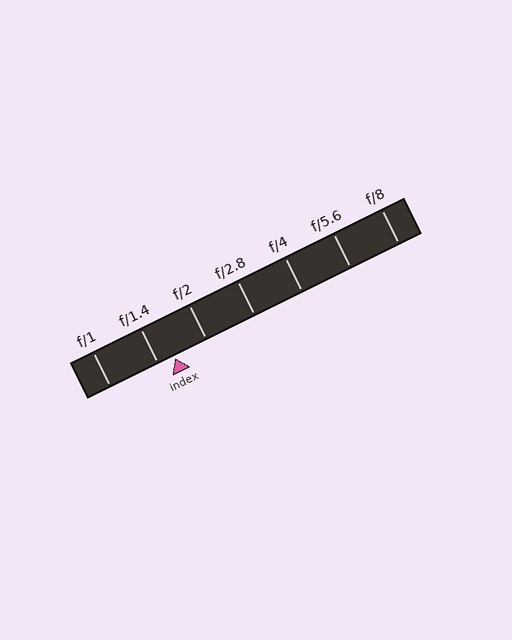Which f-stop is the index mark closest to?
The index mark is closest to f/1.4.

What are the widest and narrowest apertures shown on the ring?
The widest aperture shown is f/1 and the narrowest is f/8.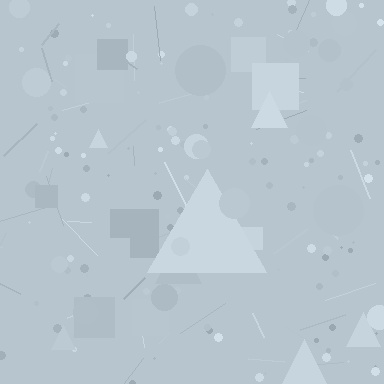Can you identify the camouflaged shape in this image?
The camouflaged shape is a triangle.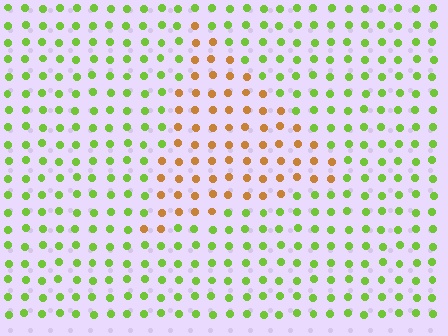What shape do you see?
I see a triangle.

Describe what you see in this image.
The image is filled with small lime elements in a uniform arrangement. A triangle-shaped region is visible where the elements are tinted to a slightly different hue, forming a subtle color boundary.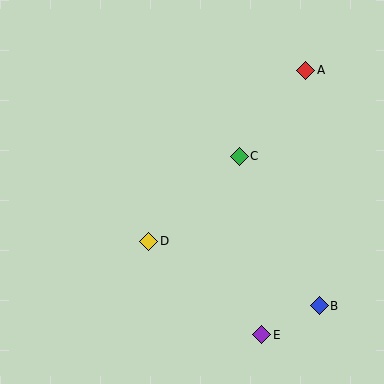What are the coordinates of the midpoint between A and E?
The midpoint between A and E is at (284, 203).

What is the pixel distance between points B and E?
The distance between B and E is 64 pixels.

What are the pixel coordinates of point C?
Point C is at (239, 156).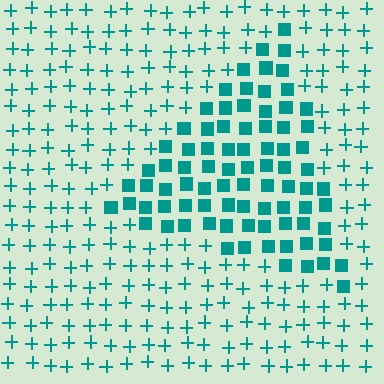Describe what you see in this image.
The image is filled with small teal elements arranged in a uniform grid. A triangle-shaped region contains squares, while the surrounding area contains plus signs. The boundary is defined purely by the change in element shape.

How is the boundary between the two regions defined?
The boundary is defined by a change in element shape: squares inside vs. plus signs outside. All elements share the same color and spacing.